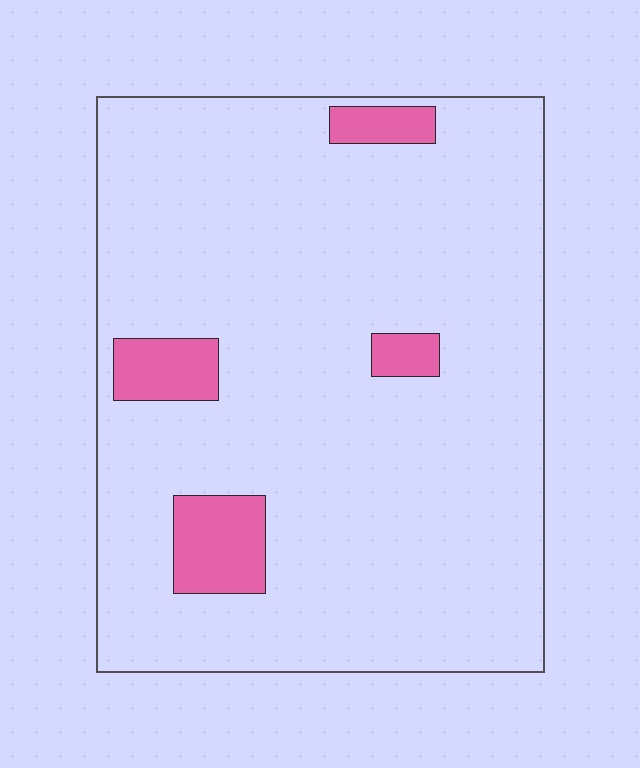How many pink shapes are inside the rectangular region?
4.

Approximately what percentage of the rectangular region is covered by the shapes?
Approximately 10%.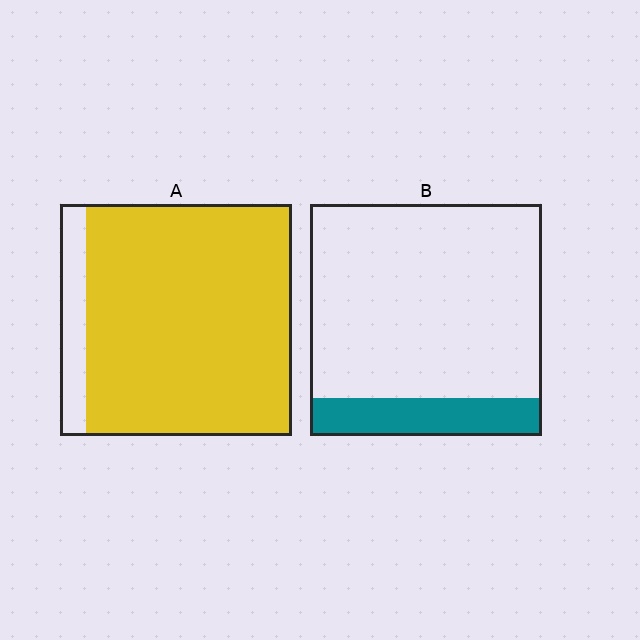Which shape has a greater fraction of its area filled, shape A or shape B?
Shape A.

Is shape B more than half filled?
No.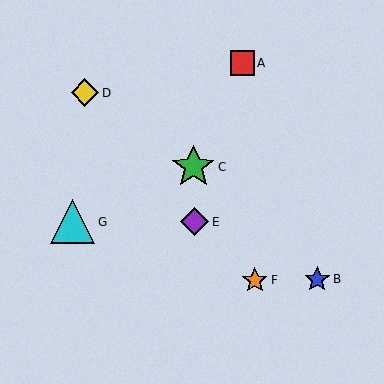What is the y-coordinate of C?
Object C is at y≈167.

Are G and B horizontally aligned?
No, G is at y≈222 and B is at y≈279.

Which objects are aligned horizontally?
Objects E, G are aligned horizontally.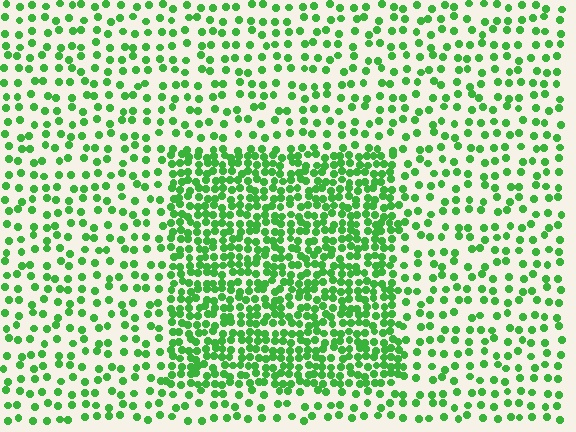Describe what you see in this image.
The image contains small green elements arranged at two different densities. A rectangle-shaped region is visible where the elements are more densely packed than the surrounding area.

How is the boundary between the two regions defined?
The boundary is defined by a change in element density (approximately 2.3x ratio). All elements are the same color, size, and shape.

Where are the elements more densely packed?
The elements are more densely packed inside the rectangle boundary.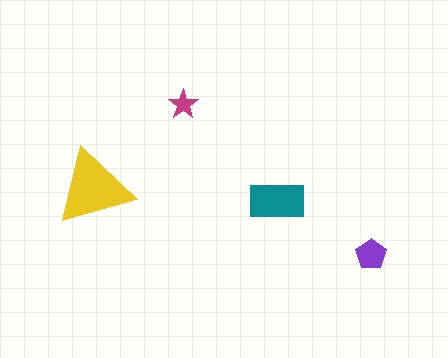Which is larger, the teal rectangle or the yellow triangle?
The yellow triangle.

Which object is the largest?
The yellow triangle.